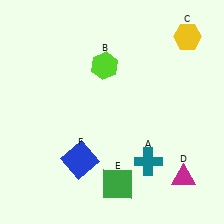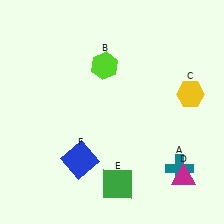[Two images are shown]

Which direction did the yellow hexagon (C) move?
The yellow hexagon (C) moved down.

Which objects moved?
The objects that moved are: the teal cross (A), the yellow hexagon (C).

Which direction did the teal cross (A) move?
The teal cross (A) moved right.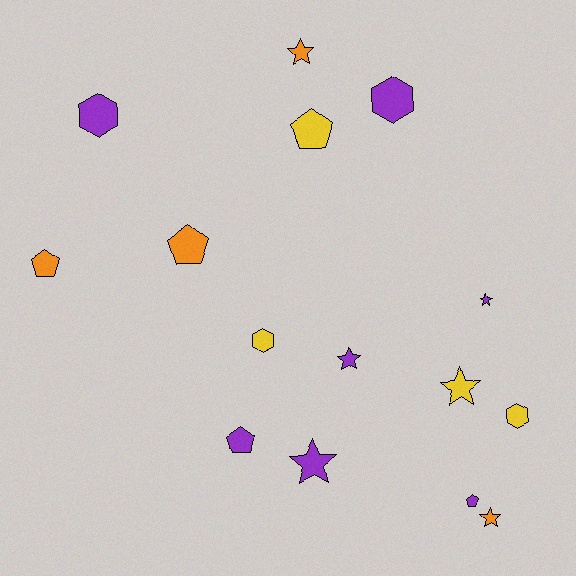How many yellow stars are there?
There is 1 yellow star.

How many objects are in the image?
There are 15 objects.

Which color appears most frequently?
Purple, with 7 objects.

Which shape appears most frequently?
Star, with 6 objects.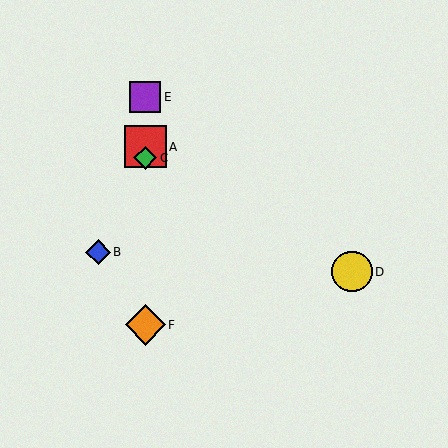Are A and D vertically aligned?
No, A is at x≈145 and D is at x≈352.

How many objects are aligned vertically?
4 objects (A, C, E, F) are aligned vertically.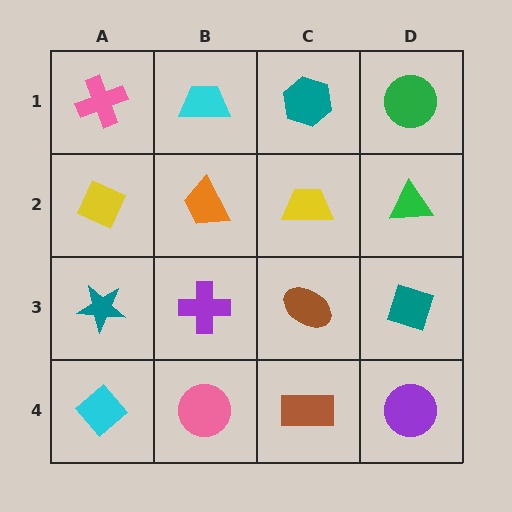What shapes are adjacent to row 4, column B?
A purple cross (row 3, column B), a cyan diamond (row 4, column A), a brown rectangle (row 4, column C).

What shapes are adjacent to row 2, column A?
A pink cross (row 1, column A), a teal star (row 3, column A), an orange trapezoid (row 2, column B).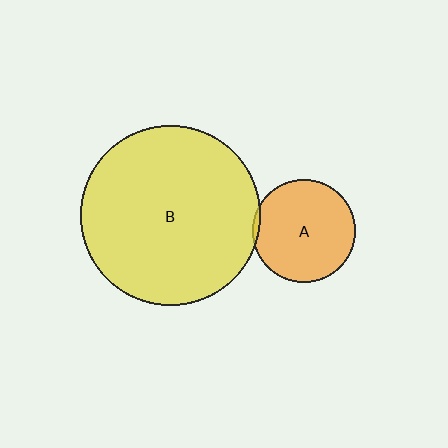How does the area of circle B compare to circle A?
Approximately 3.1 times.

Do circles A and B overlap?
Yes.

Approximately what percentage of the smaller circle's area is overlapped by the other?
Approximately 5%.